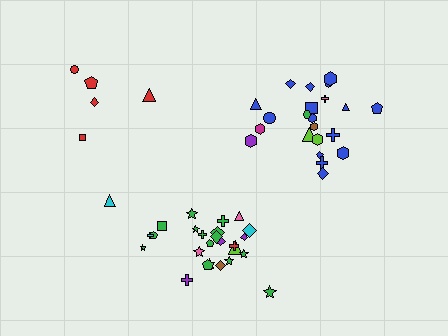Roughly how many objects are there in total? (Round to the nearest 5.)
Roughly 55 objects in total.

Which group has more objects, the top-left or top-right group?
The top-right group.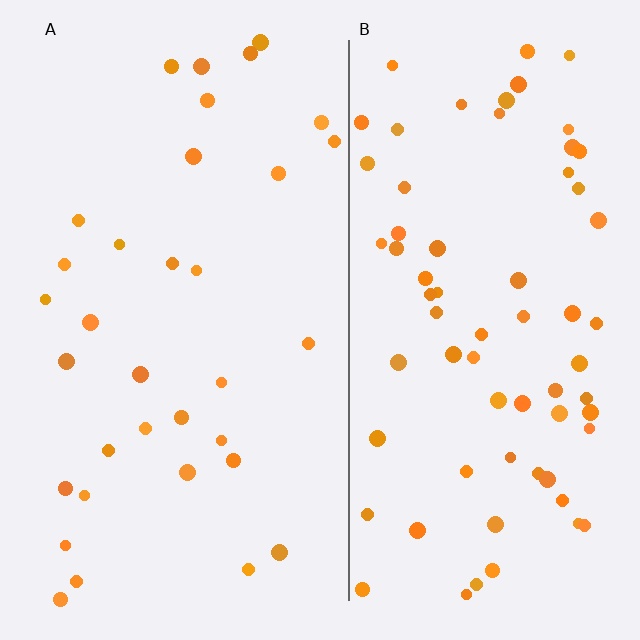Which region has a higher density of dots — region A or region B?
B (the right).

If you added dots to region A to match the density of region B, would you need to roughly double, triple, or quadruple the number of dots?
Approximately double.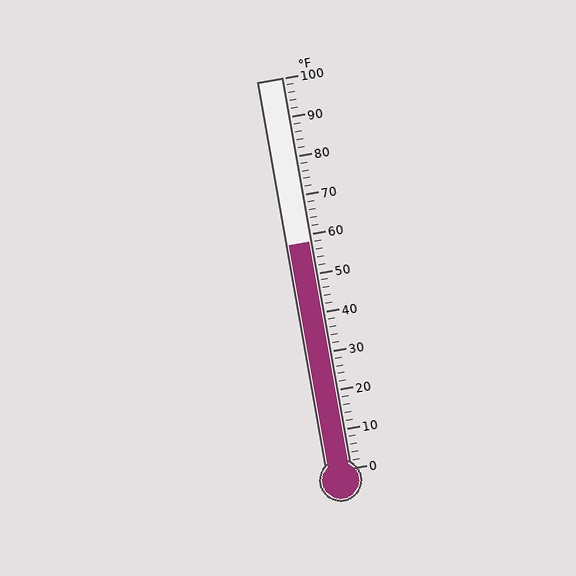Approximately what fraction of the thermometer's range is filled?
The thermometer is filled to approximately 60% of its range.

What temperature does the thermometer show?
The thermometer shows approximately 58°F.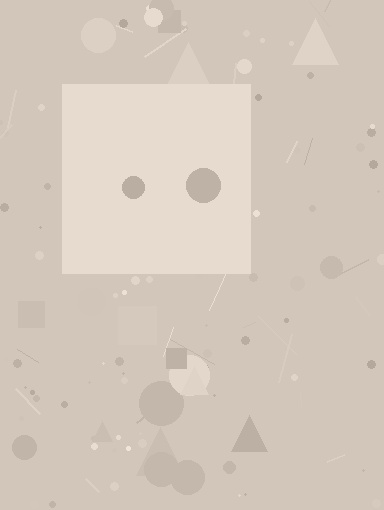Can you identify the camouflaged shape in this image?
The camouflaged shape is a square.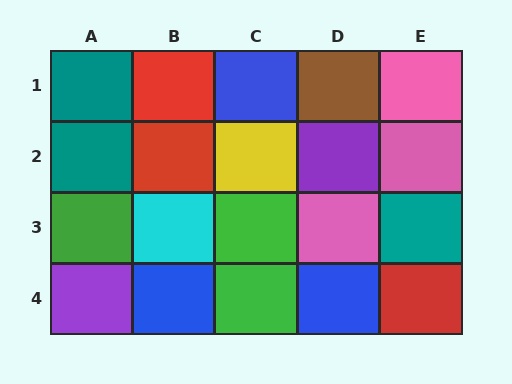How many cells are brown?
1 cell is brown.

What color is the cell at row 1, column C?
Blue.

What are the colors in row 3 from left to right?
Green, cyan, green, pink, teal.